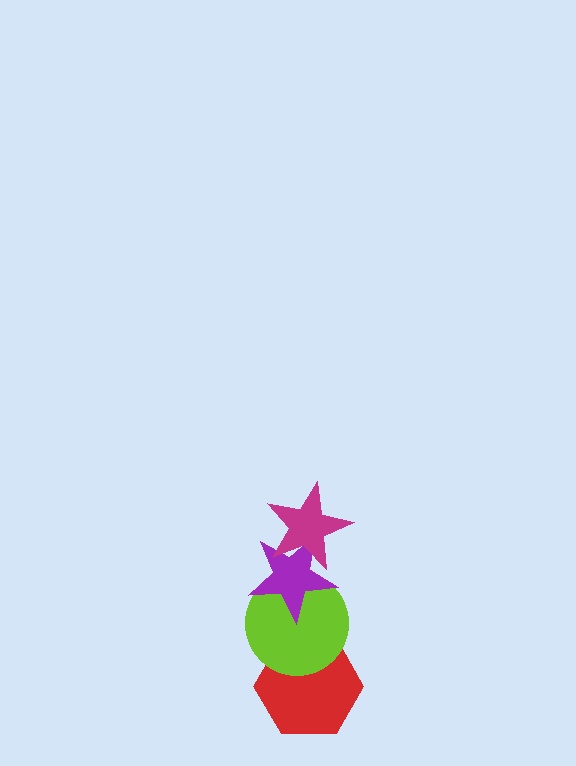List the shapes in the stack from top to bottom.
From top to bottom: the magenta star, the purple star, the lime circle, the red hexagon.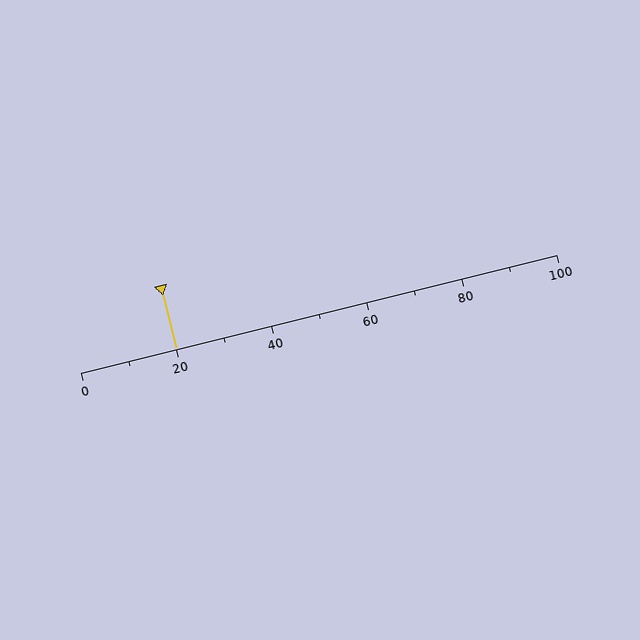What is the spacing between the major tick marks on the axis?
The major ticks are spaced 20 apart.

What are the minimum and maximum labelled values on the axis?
The axis runs from 0 to 100.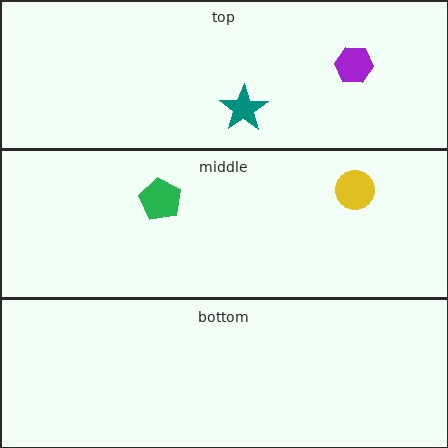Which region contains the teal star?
The top region.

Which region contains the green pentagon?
The middle region.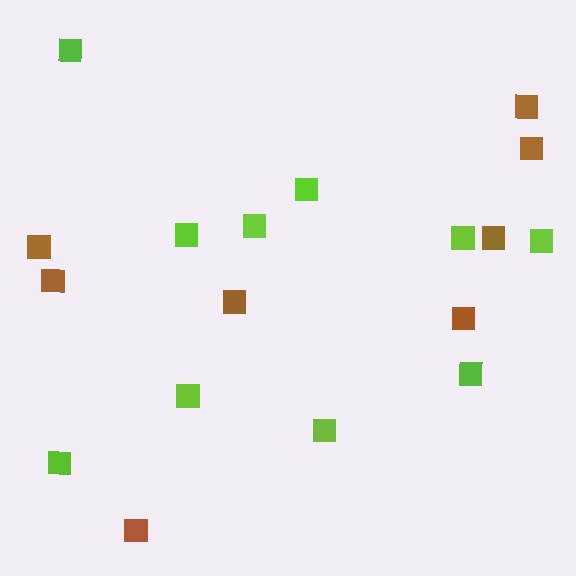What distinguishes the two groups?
There are 2 groups: one group of lime squares (10) and one group of brown squares (8).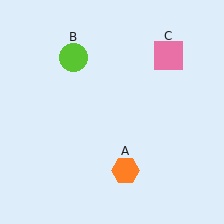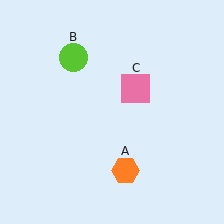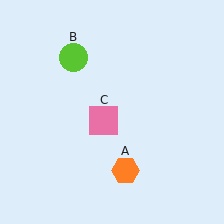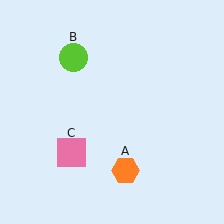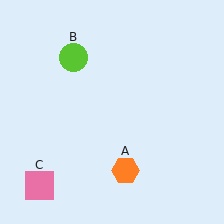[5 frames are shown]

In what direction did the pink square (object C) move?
The pink square (object C) moved down and to the left.